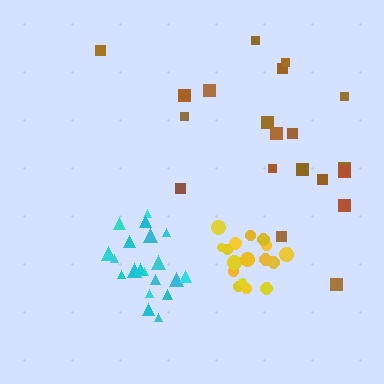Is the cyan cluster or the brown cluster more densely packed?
Cyan.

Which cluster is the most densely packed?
Yellow.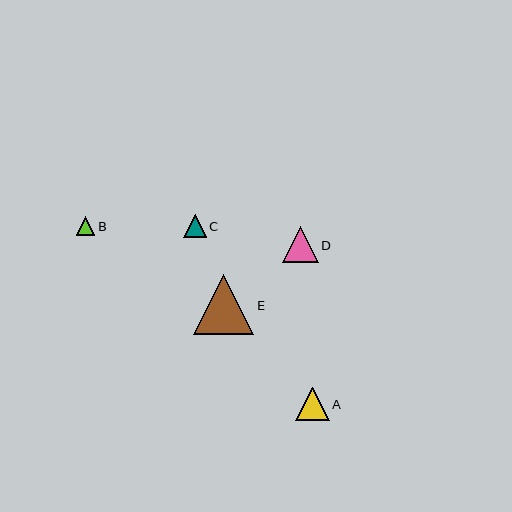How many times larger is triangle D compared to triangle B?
Triangle D is approximately 2.0 times the size of triangle B.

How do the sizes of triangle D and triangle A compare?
Triangle D and triangle A are approximately the same size.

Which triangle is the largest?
Triangle E is the largest with a size of approximately 60 pixels.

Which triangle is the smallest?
Triangle B is the smallest with a size of approximately 18 pixels.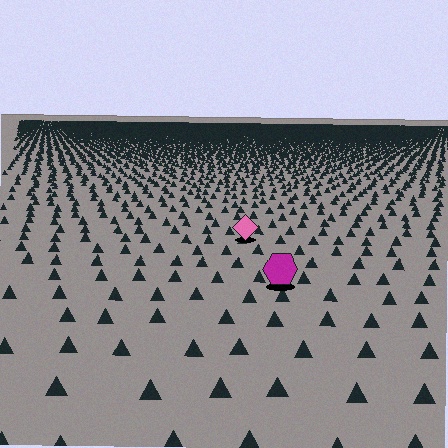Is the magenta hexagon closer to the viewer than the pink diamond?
Yes. The magenta hexagon is closer — you can tell from the texture gradient: the ground texture is coarser near it.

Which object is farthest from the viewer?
The pink diamond is farthest from the viewer. It appears smaller and the ground texture around it is denser.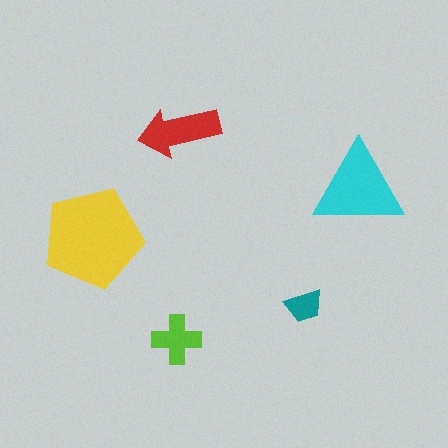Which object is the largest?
The yellow pentagon.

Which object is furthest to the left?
The yellow pentagon is leftmost.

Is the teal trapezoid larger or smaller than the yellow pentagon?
Smaller.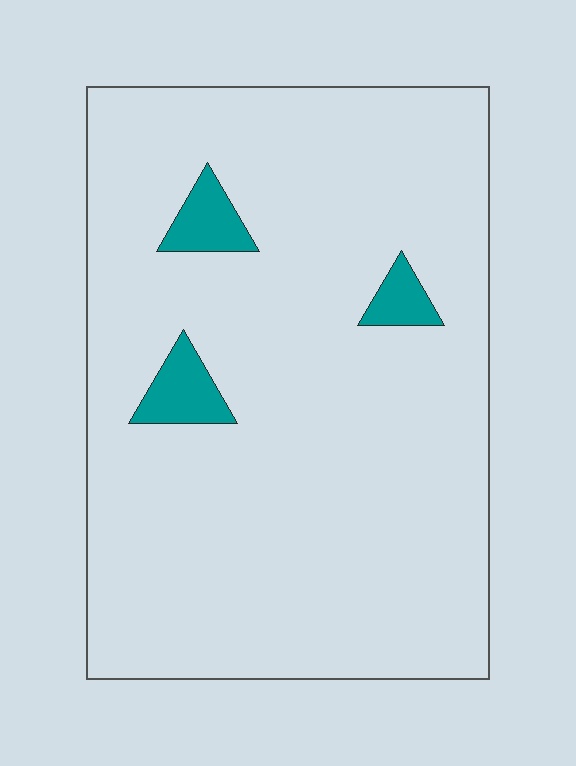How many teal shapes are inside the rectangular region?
3.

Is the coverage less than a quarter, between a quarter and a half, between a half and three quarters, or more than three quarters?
Less than a quarter.